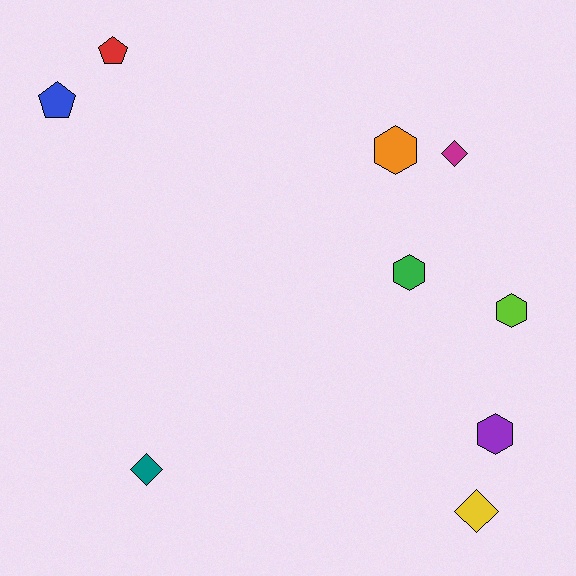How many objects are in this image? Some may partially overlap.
There are 9 objects.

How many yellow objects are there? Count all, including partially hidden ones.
There is 1 yellow object.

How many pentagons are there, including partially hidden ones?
There are 2 pentagons.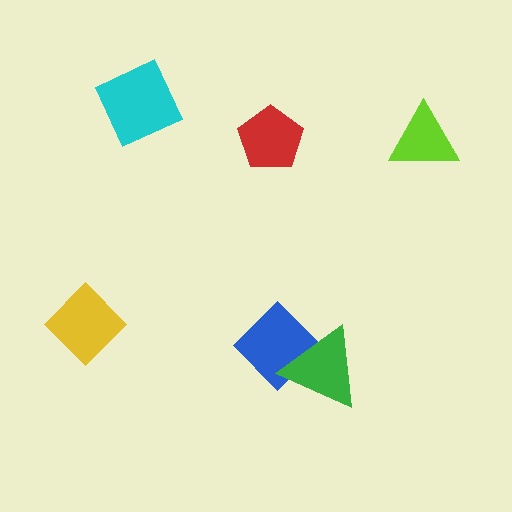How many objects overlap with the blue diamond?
1 object overlaps with the blue diamond.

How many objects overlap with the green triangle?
1 object overlaps with the green triangle.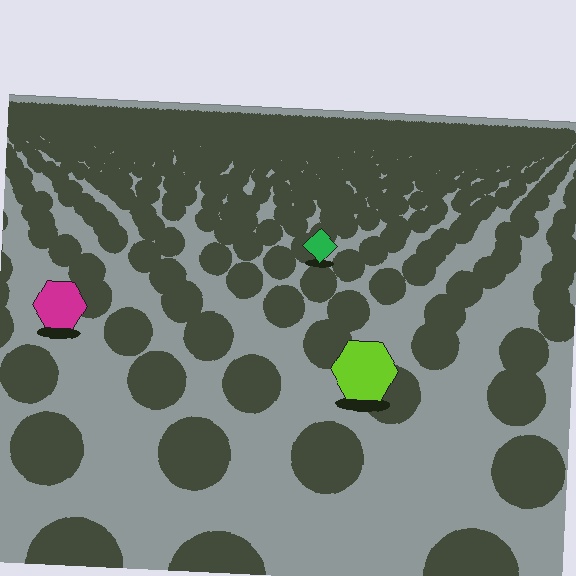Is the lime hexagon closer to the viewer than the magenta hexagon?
Yes. The lime hexagon is closer — you can tell from the texture gradient: the ground texture is coarser near it.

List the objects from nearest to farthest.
From nearest to farthest: the lime hexagon, the magenta hexagon, the green diamond.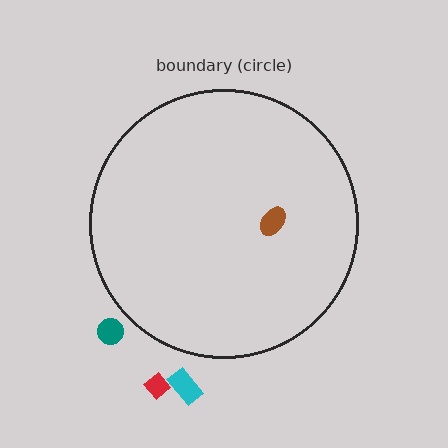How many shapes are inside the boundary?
1 inside, 3 outside.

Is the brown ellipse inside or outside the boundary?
Inside.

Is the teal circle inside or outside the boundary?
Outside.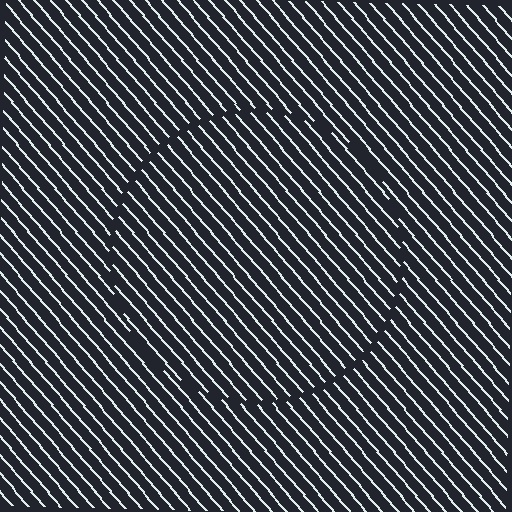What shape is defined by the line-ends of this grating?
An illusory circle. The interior of the shape contains the same grating, shifted by half a period — the contour is defined by the phase discontinuity where line-ends from the inner and outer gratings abut.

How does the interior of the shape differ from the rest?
The interior of the shape contains the same grating, shifted by half a period — the contour is defined by the phase discontinuity where line-ends from the inner and outer gratings abut.